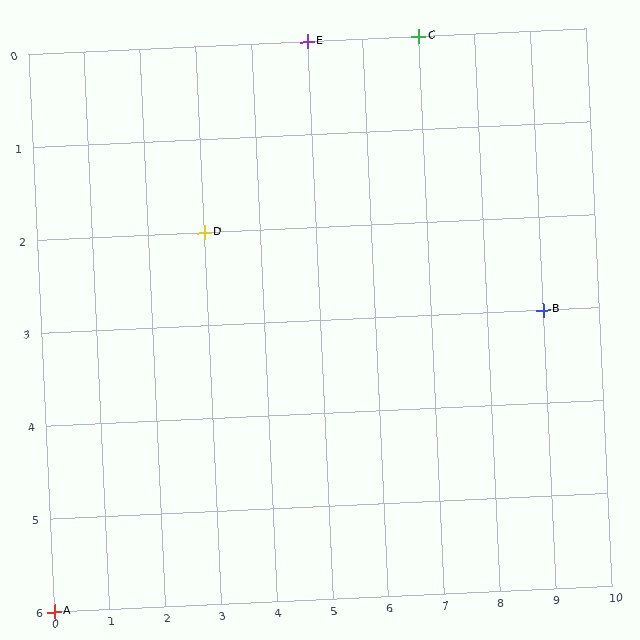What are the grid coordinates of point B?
Point B is at grid coordinates (9, 3).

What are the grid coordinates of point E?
Point E is at grid coordinates (5, 0).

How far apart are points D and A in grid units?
Points D and A are 3 columns and 4 rows apart (about 5.0 grid units diagonally).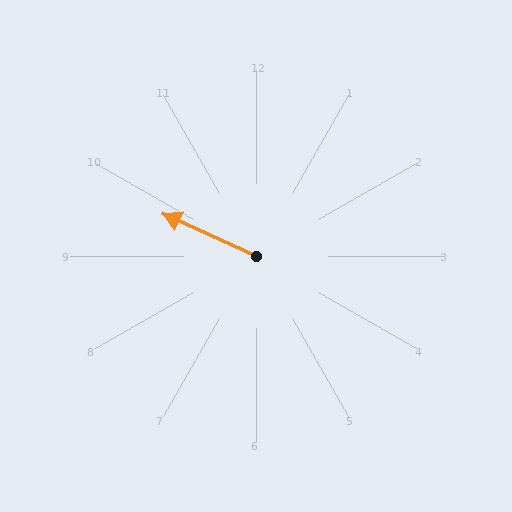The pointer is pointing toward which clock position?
Roughly 10 o'clock.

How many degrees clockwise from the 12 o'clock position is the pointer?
Approximately 294 degrees.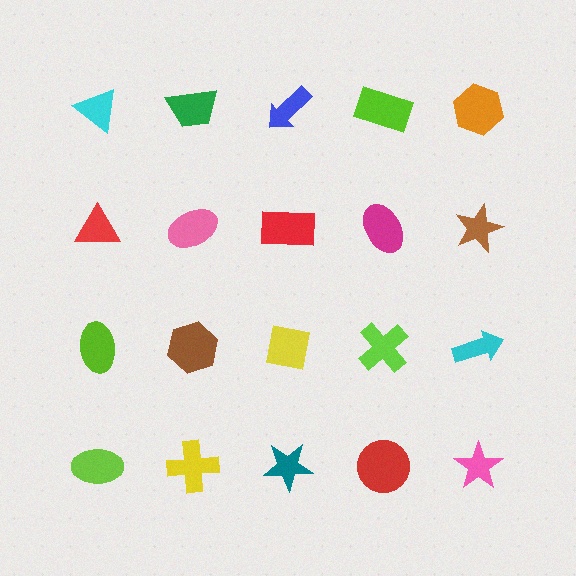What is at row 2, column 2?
A pink ellipse.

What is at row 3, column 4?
A lime cross.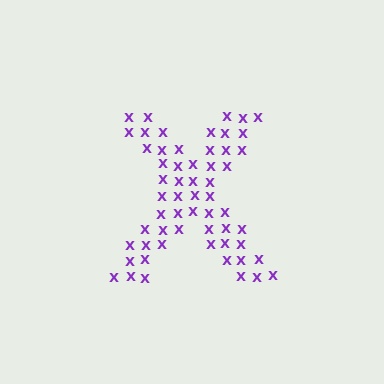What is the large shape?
The large shape is the letter X.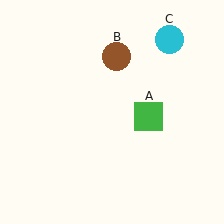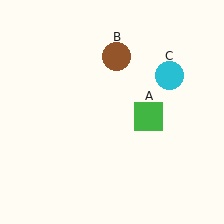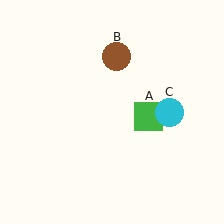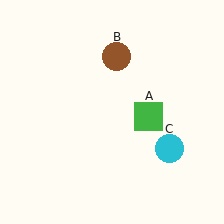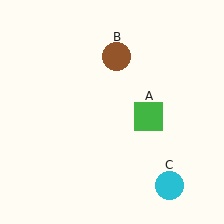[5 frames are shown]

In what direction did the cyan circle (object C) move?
The cyan circle (object C) moved down.